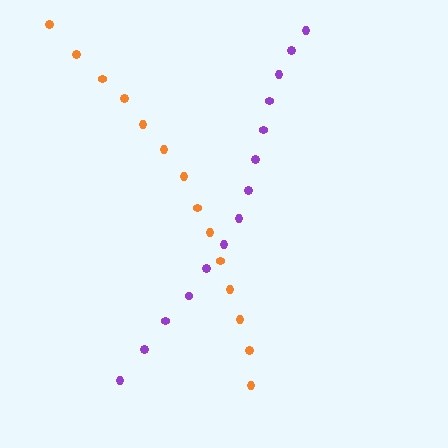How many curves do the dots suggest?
There are 2 distinct paths.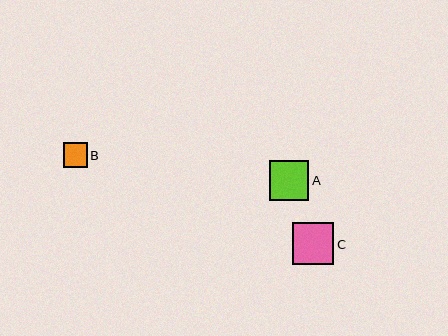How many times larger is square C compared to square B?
Square C is approximately 1.7 times the size of square B.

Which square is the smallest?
Square B is the smallest with a size of approximately 24 pixels.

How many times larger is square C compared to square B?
Square C is approximately 1.7 times the size of square B.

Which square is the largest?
Square C is the largest with a size of approximately 42 pixels.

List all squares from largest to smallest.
From largest to smallest: C, A, B.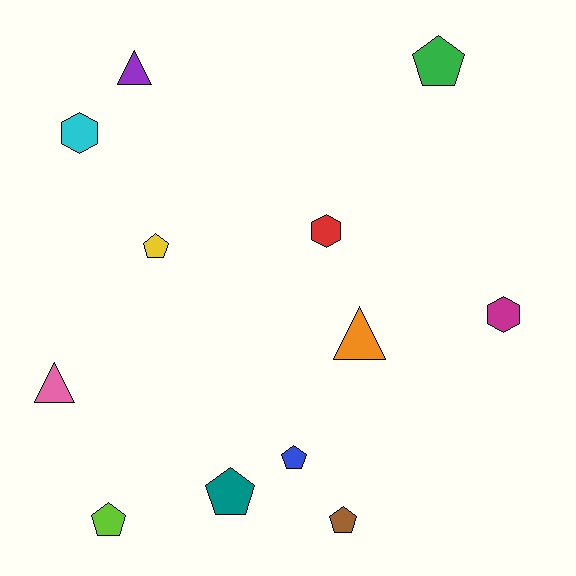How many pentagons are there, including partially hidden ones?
There are 6 pentagons.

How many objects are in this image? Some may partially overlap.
There are 12 objects.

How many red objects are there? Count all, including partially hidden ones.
There is 1 red object.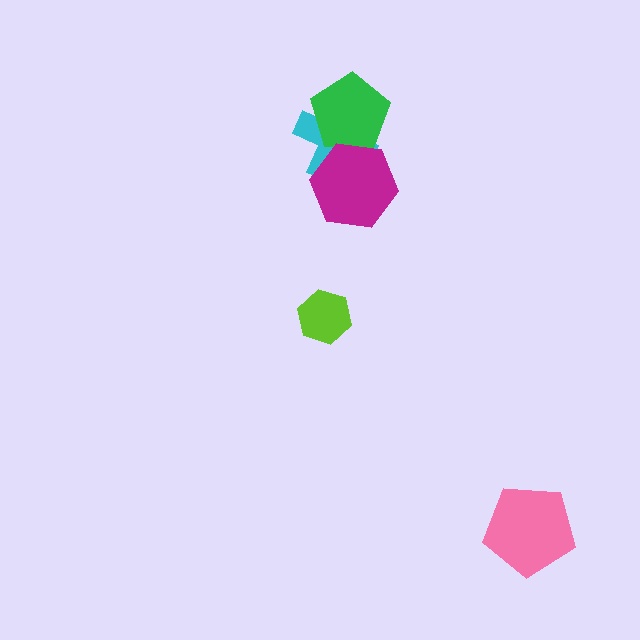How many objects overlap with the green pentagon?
2 objects overlap with the green pentagon.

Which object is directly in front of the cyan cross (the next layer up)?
The green pentagon is directly in front of the cyan cross.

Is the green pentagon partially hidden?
Yes, it is partially covered by another shape.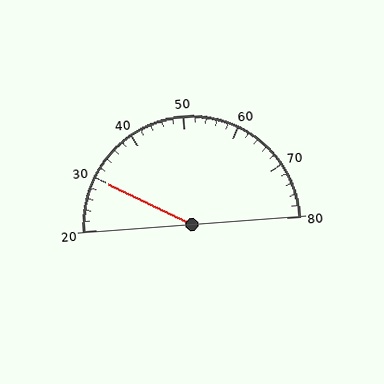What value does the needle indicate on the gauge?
The needle indicates approximately 30.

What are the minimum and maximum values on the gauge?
The gauge ranges from 20 to 80.